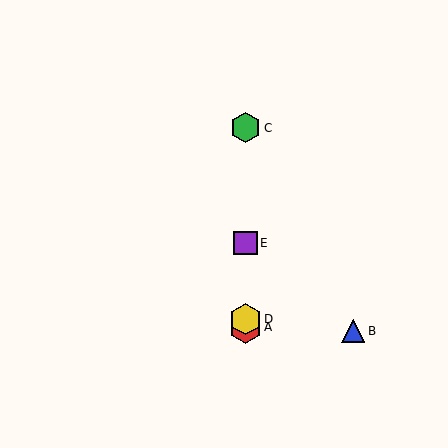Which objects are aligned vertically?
Objects A, C, D, E are aligned vertically.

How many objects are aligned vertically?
4 objects (A, C, D, E) are aligned vertically.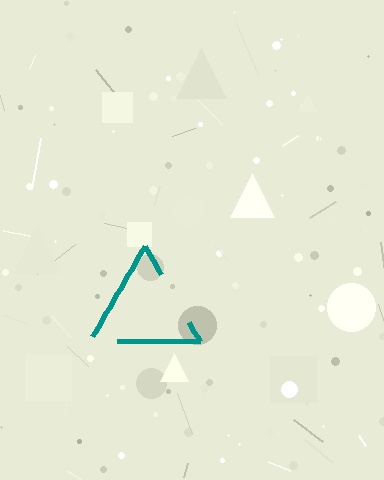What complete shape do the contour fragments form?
The contour fragments form a triangle.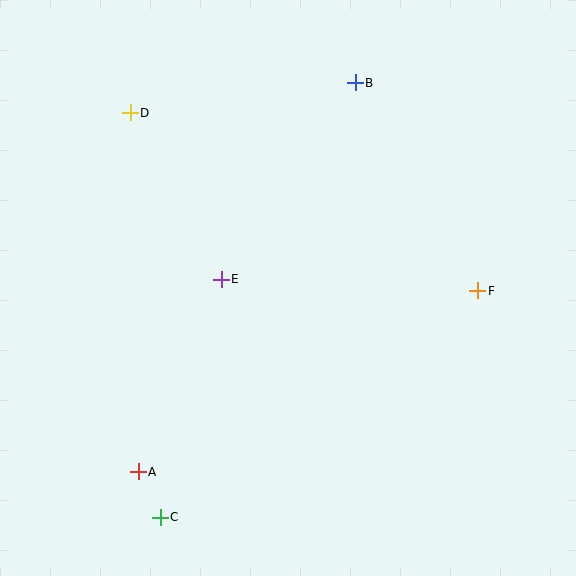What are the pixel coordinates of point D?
Point D is at (130, 113).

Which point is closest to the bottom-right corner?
Point F is closest to the bottom-right corner.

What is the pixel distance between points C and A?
The distance between C and A is 51 pixels.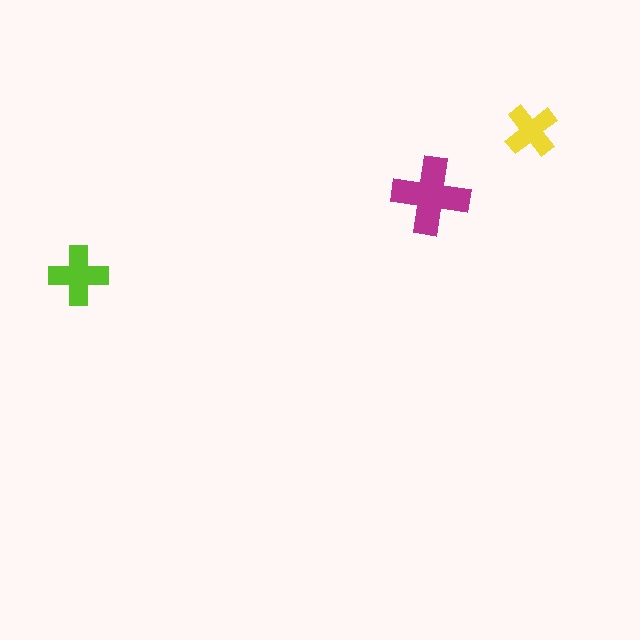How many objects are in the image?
There are 3 objects in the image.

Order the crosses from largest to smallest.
the magenta one, the lime one, the yellow one.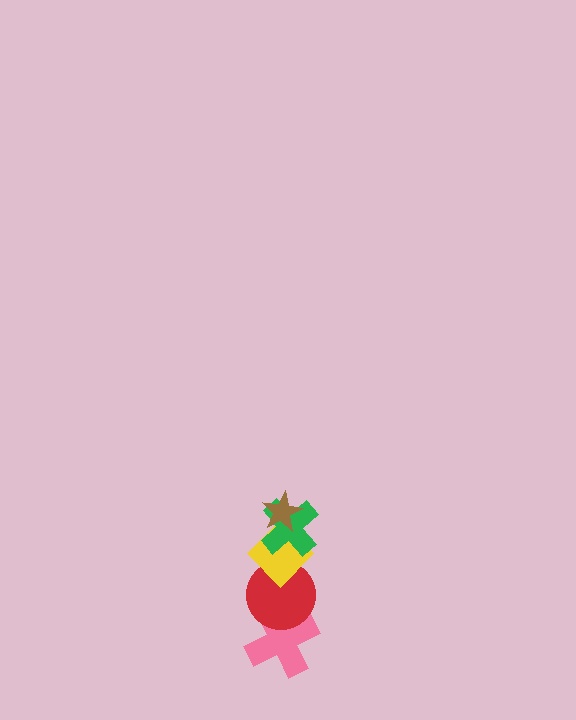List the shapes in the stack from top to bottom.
From top to bottom: the brown star, the green cross, the yellow diamond, the red circle, the pink cross.